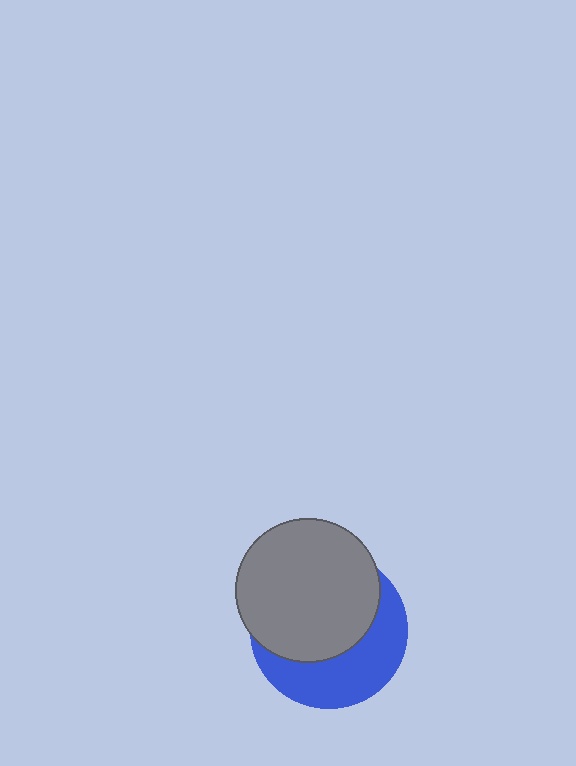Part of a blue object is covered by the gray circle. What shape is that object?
It is a circle.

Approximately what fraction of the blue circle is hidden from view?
Roughly 58% of the blue circle is hidden behind the gray circle.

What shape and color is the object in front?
The object in front is a gray circle.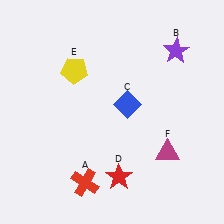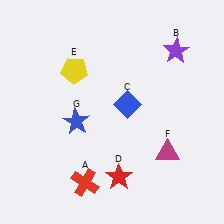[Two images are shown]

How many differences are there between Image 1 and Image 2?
There is 1 difference between the two images.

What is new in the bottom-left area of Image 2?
A blue star (G) was added in the bottom-left area of Image 2.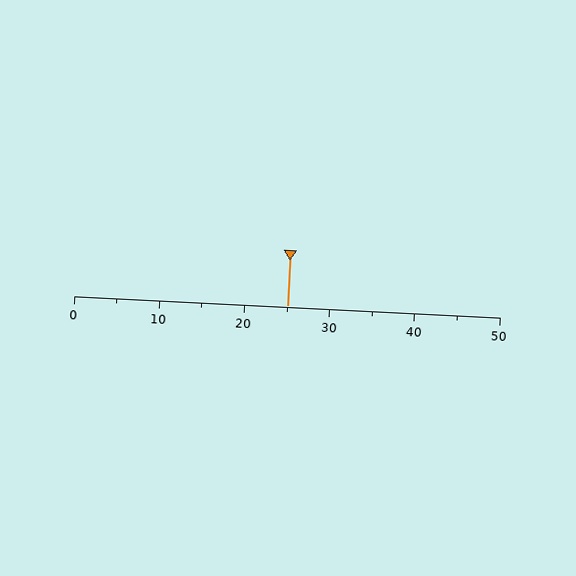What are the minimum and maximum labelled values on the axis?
The axis runs from 0 to 50.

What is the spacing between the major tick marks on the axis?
The major ticks are spaced 10 apart.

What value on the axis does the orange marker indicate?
The marker indicates approximately 25.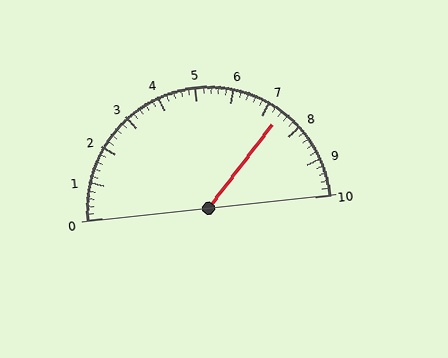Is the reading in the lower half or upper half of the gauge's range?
The reading is in the upper half of the range (0 to 10).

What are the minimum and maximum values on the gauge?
The gauge ranges from 0 to 10.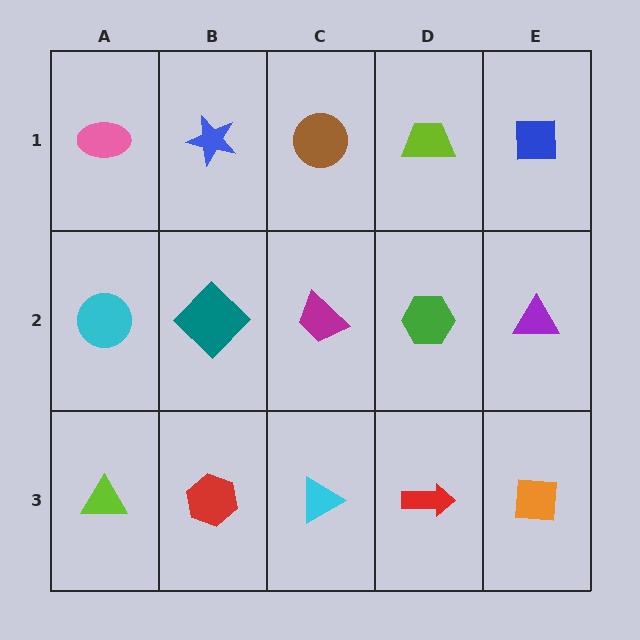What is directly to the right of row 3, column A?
A red hexagon.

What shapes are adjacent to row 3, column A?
A cyan circle (row 2, column A), a red hexagon (row 3, column B).